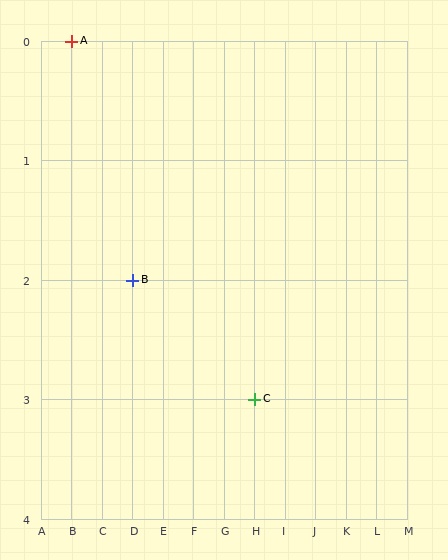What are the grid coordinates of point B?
Point B is at grid coordinates (D, 2).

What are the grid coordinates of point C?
Point C is at grid coordinates (H, 3).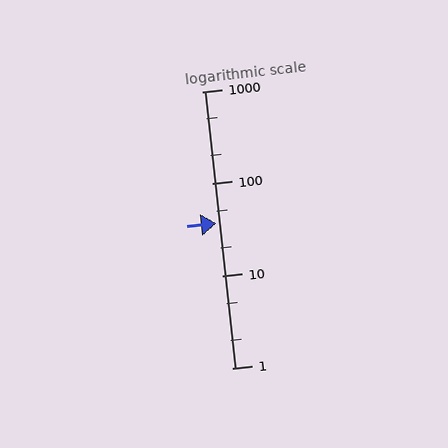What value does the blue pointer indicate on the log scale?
The pointer indicates approximately 37.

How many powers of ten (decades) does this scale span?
The scale spans 3 decades, from 1 to 1000.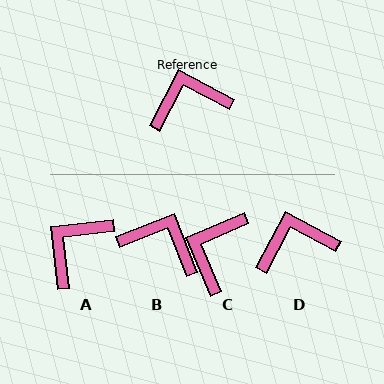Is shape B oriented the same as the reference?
No, it is off by about 40 degrees.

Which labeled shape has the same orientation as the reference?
D.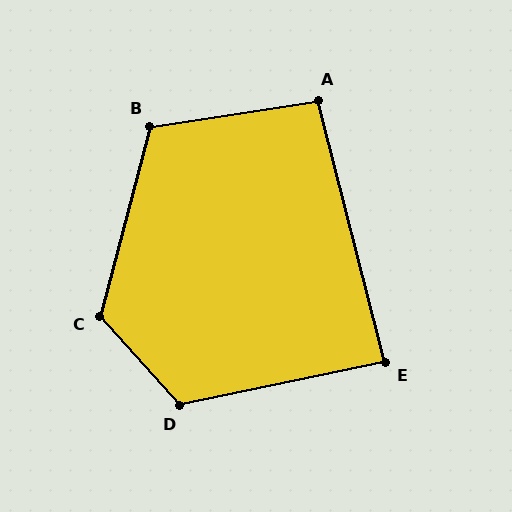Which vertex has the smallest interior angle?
E, at approximately 87 degrees.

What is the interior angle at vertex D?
Approximately 120 degrees (obtuse).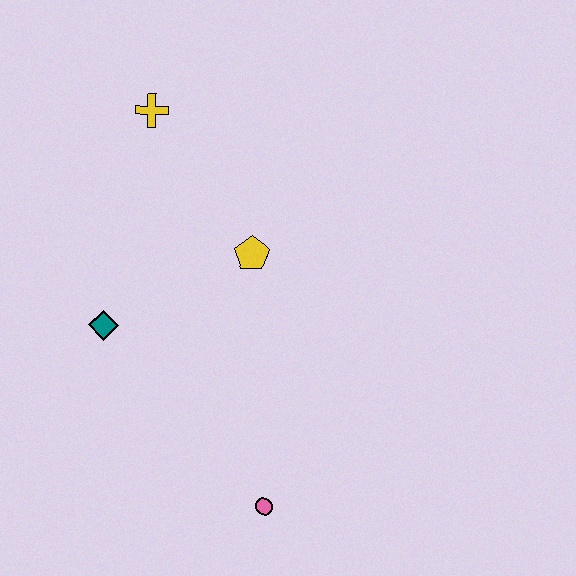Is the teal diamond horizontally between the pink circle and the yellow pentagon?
No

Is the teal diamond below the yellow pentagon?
Yes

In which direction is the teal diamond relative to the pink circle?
The teal diamond is above the pink circle.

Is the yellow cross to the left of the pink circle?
Yes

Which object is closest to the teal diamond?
The yellow pentagon is closest to the teal diamond.